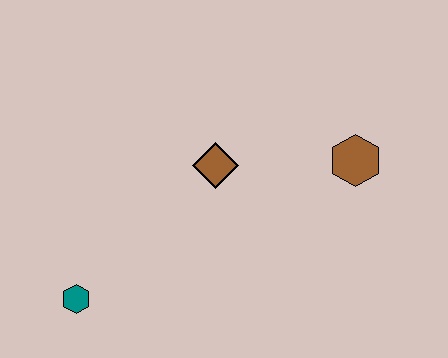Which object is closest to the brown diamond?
The brown hexagon is closest to the brown diamond.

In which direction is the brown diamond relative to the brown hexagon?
The brown diamond is to the left of the brown hexagon.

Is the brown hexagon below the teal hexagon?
No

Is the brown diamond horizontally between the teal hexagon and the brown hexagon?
Yes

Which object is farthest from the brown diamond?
The teal hexagon is farthest from the brown diamond.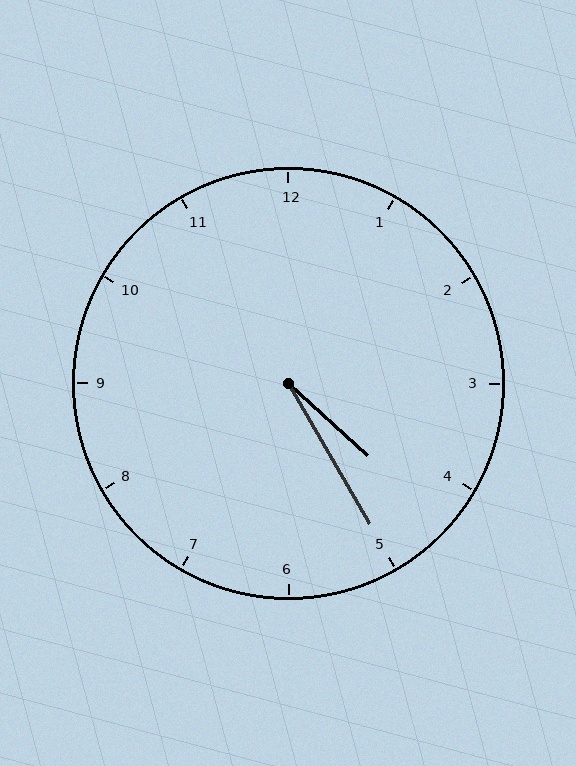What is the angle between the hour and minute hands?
Approximately 18 degrees.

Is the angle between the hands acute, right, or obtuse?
It is acute.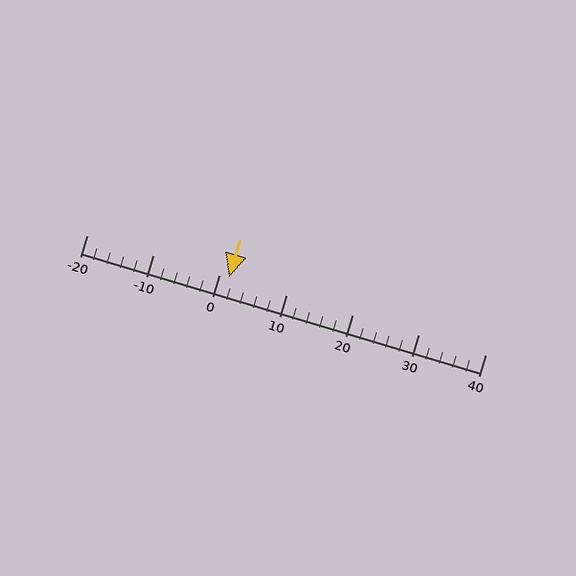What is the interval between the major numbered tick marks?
The major tick marks are spaced 10 units apart.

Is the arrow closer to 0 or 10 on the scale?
The arrow is closer to 0.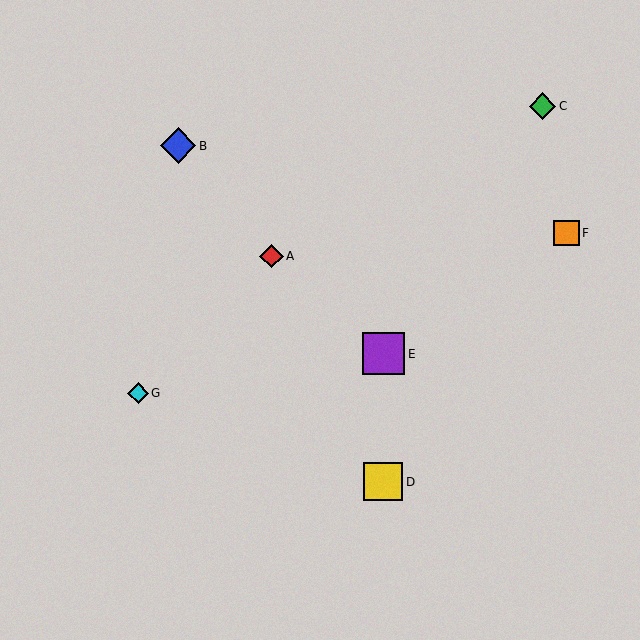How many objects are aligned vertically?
2 objects (D, E) are aligned vertically.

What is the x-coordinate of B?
Object B is at x≈178.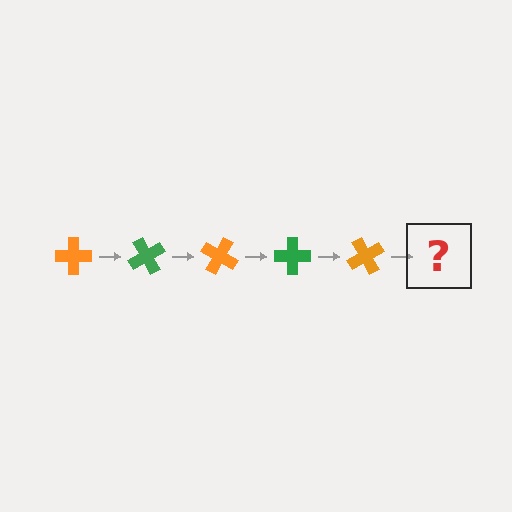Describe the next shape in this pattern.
It should be a green cross, rotated 300 degrees from the start.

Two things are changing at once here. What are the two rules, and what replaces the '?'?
The two rules are that it rotates 60 degrees each step and the color cycles through orange and green. The '?' should be a green cross, rotated 300 degrees from the start.